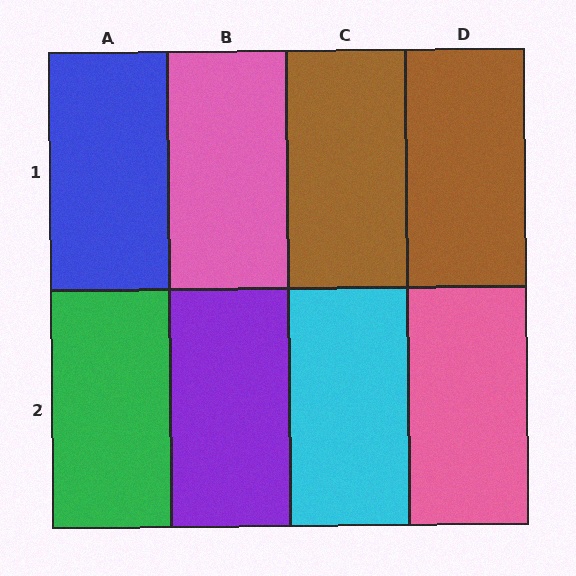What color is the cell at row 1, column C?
Brown.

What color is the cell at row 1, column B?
Pink.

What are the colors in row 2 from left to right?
Green, purple, cyan, pink.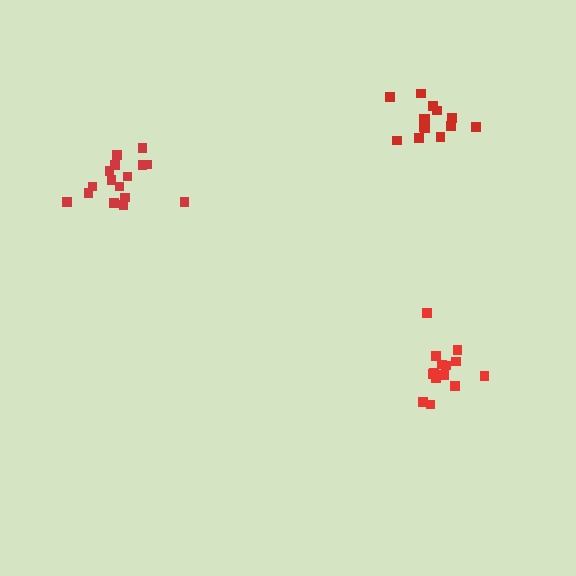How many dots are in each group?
Group 1: 16 dots, Group 2: 14 dots, Group 3: 14 dots (44 total).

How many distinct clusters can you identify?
There are 3 distinct clusters.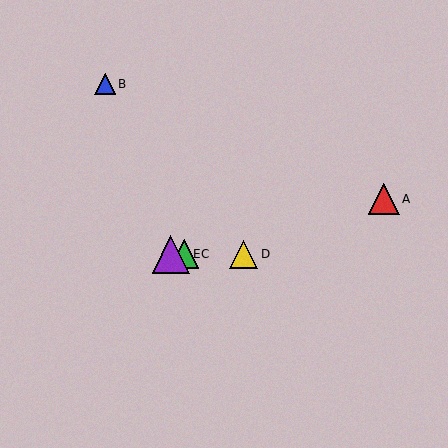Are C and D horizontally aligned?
Yes, both are at y≈254.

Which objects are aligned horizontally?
Objects C, D, E are aligned horizontally.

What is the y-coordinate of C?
Object C is at y≈254.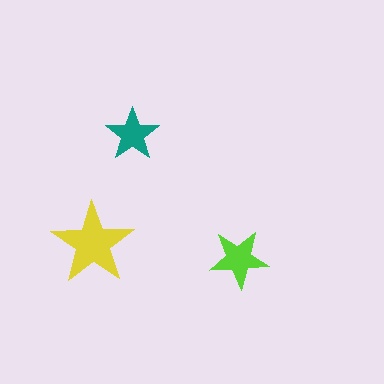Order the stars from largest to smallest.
the yellow one, the lime one, the teal one.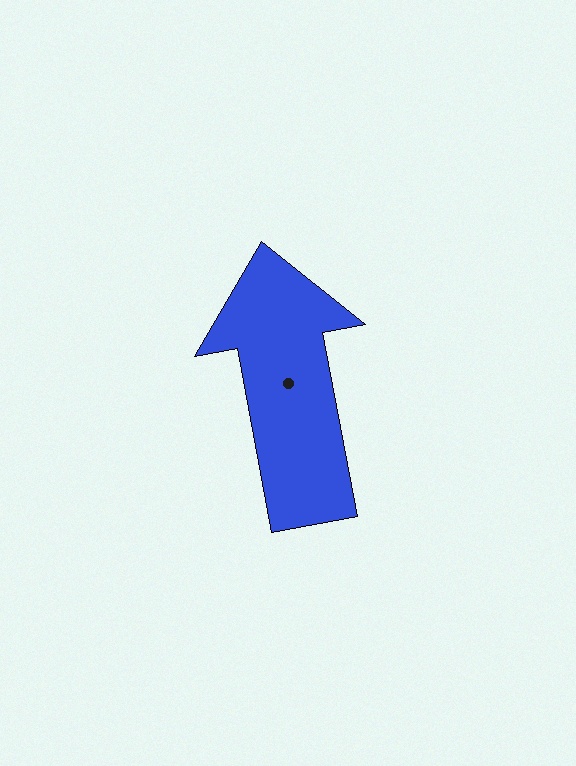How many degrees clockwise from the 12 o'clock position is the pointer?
Approximately 349 degrees.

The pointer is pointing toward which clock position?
Roughly 12 o'clock.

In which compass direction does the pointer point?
North.